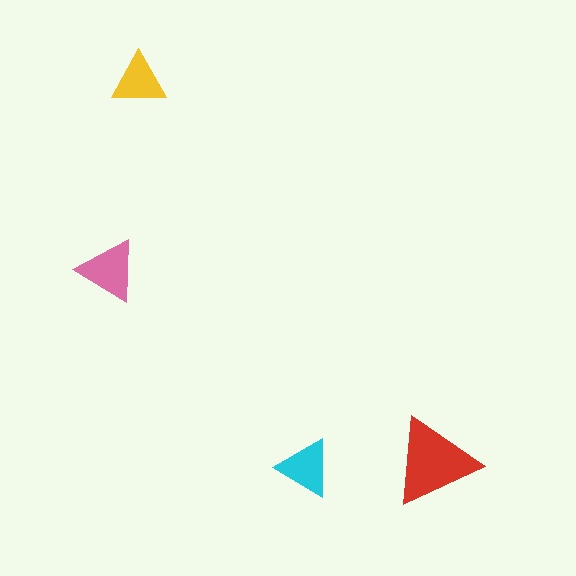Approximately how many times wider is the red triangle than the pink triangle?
About 1.5 times wider.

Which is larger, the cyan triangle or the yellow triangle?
The cyan one.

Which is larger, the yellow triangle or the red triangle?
The red one.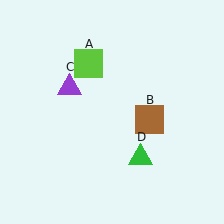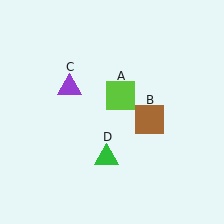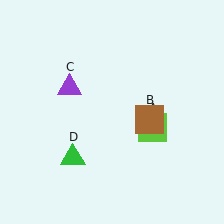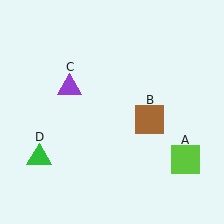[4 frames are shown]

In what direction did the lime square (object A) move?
The lime square (object A) moved down and to the right.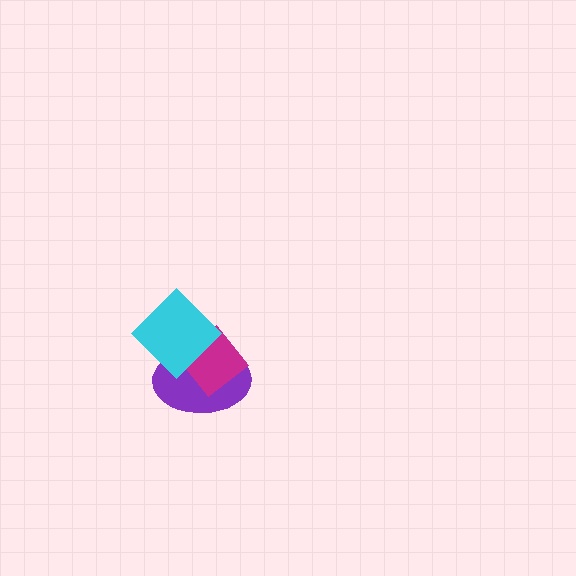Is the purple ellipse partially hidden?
Yes, it is partially covered by another shape.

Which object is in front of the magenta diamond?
The cyan diamond is in front of the magenta diamond.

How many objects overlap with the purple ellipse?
2 objects overlap with the purple ellipse.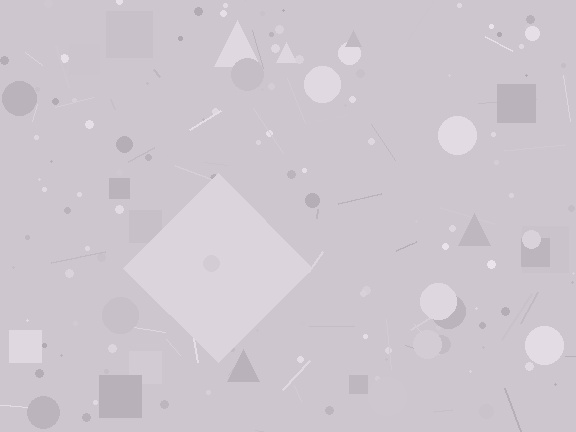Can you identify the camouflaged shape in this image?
The camouflaged shape is a diamond.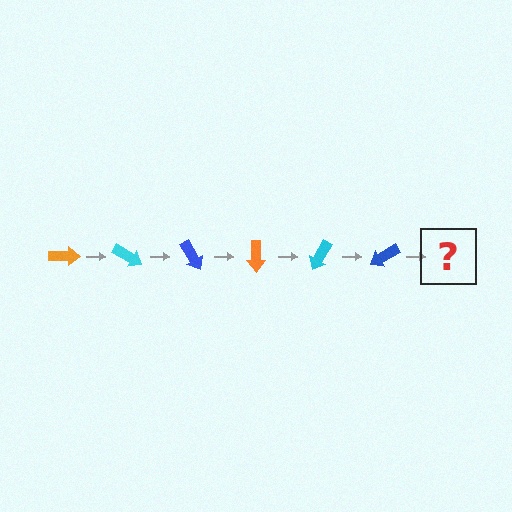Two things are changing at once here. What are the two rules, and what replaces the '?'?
The two rules are that it rotates 30 degrees each step and the color cycles through orange, cyan, and blue. The '?' should be an orange arrow, rotated 180 degrees from the start.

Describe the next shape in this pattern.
It should be an orange arrow, rotated 180 degrees from the start.